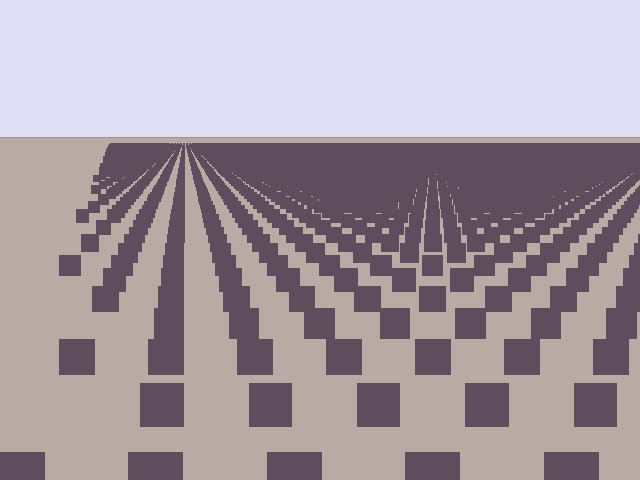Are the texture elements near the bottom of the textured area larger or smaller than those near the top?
Larger. Near the bottom, elements are closer to the viewer and appear at a bigger on-screen size.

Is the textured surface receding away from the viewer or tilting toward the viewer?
The surface is receding away from the viewer. Texture elements get smaller and denser toward the top.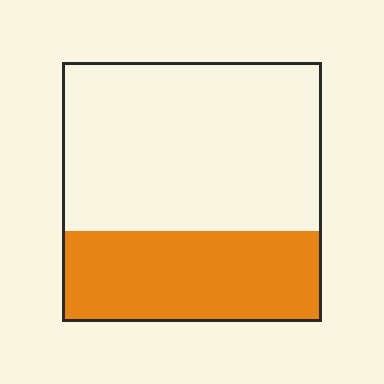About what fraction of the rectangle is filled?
About one third (1/3).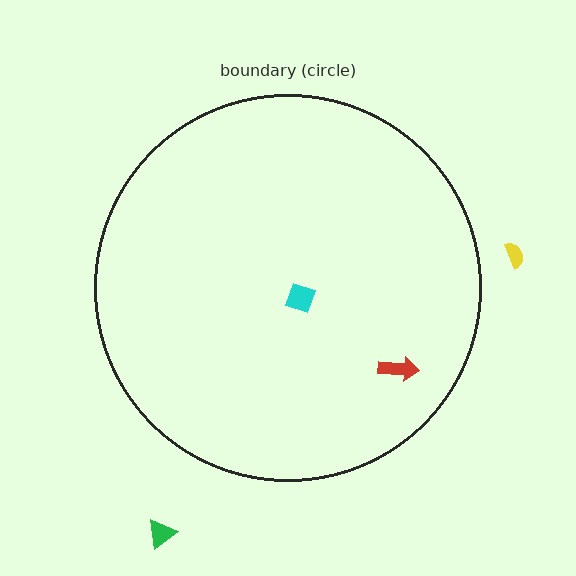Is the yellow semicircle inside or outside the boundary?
Outside.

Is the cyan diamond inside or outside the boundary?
Inside.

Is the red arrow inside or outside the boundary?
Inside.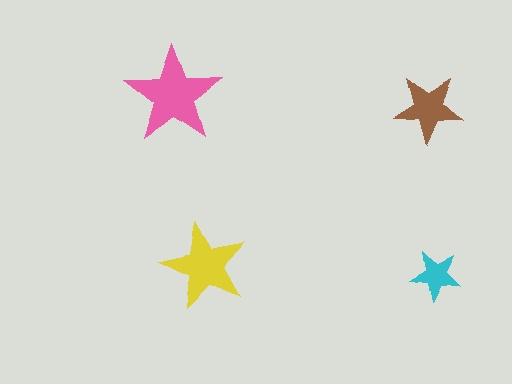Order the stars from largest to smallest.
the pink one, the yellow one, the brown one, the cyan one.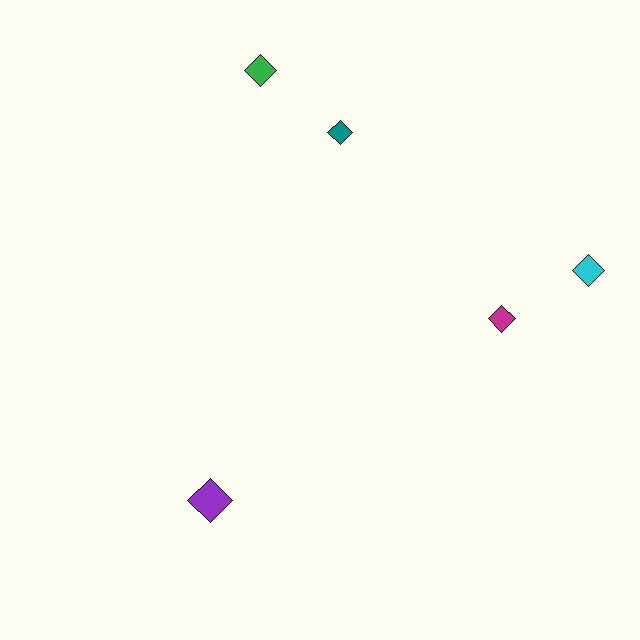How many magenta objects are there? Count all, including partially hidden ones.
There is 1 magenta object.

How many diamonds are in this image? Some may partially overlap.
There are 5 diamonds.